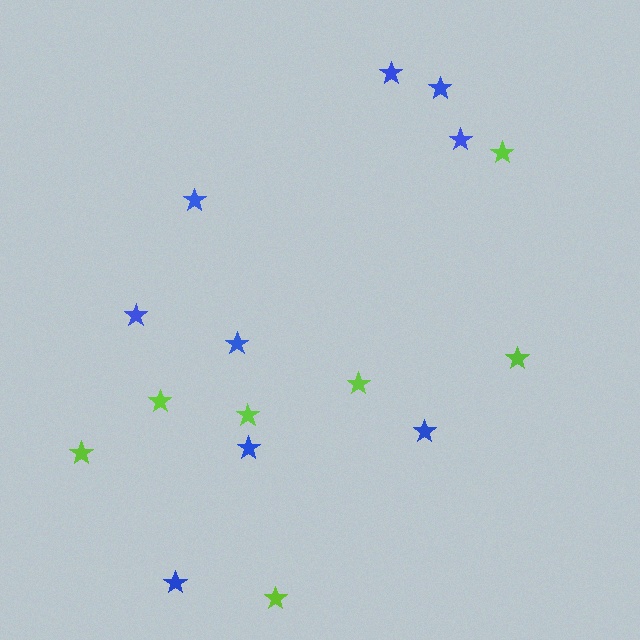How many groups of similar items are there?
There are 2 groups: one group of blue stars (9) and one group of lime stars (7).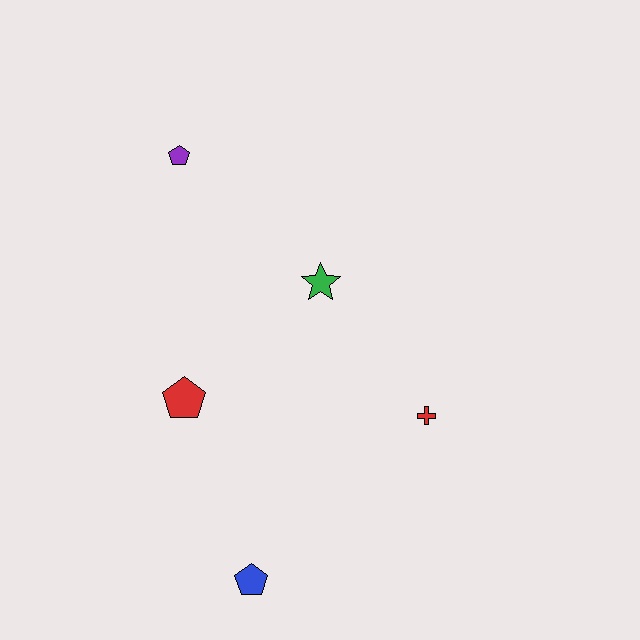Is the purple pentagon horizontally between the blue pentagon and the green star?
No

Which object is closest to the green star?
The red cross is closest to the green star.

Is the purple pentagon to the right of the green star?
No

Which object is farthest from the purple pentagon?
The blue pentagon is farthest from the purple pentagon.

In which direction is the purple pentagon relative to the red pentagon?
The purple pentagon is above the red pentagon.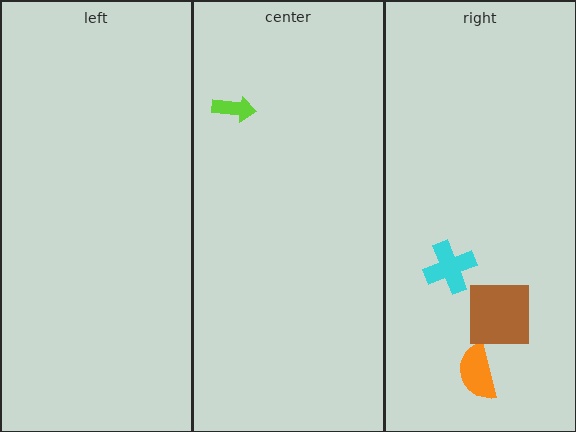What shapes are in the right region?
The cyan cross, the orange semicircle, the brown square.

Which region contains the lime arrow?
The center region.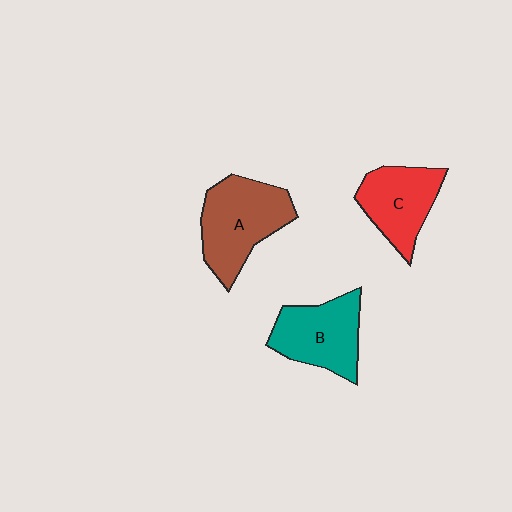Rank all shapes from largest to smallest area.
From largest to smallest: A (brown), B (teal), C (red).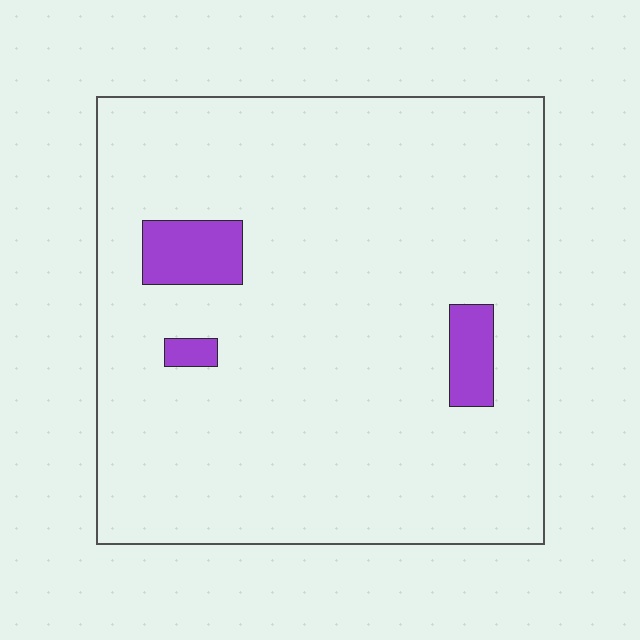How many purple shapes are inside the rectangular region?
3.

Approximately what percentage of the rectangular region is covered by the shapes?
Approximately 5%.